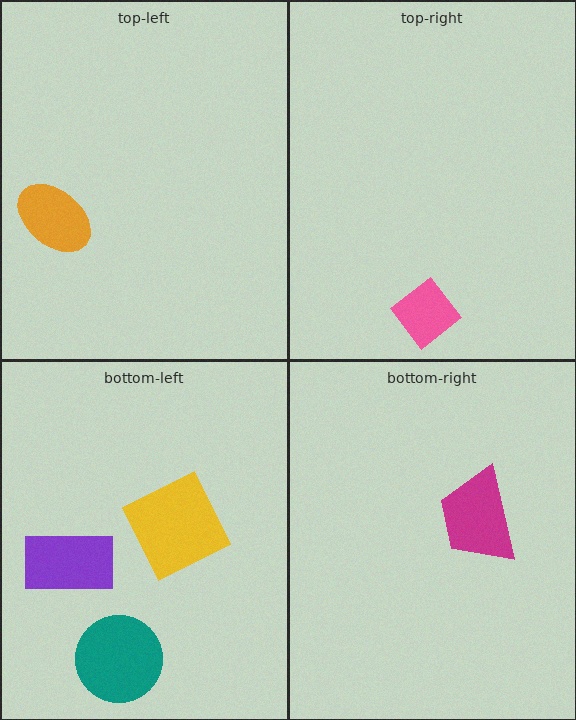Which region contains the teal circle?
The bottom-left region.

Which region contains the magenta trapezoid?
The bottom-right region.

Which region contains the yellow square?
The bottom-left region.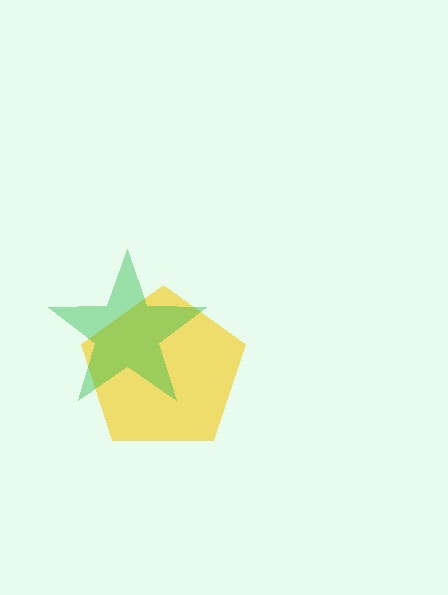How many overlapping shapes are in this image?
There are 2 overlapping shapes in the image.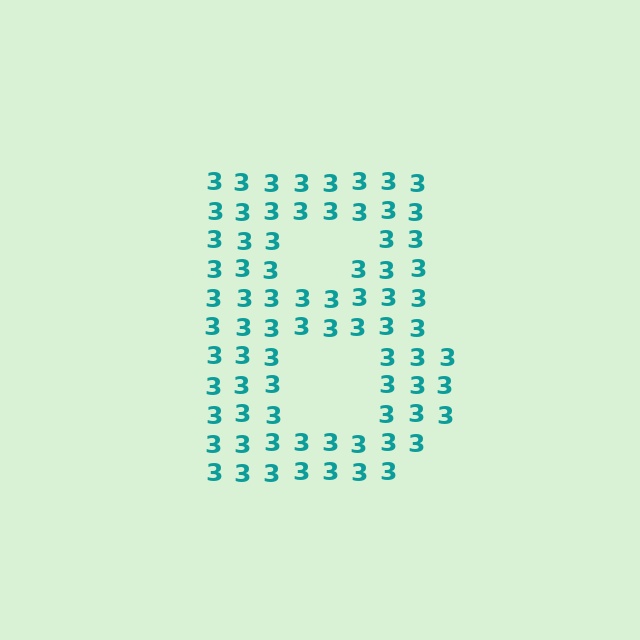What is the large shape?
The large shape is the letter B.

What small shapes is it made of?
It is made of small digit 3's.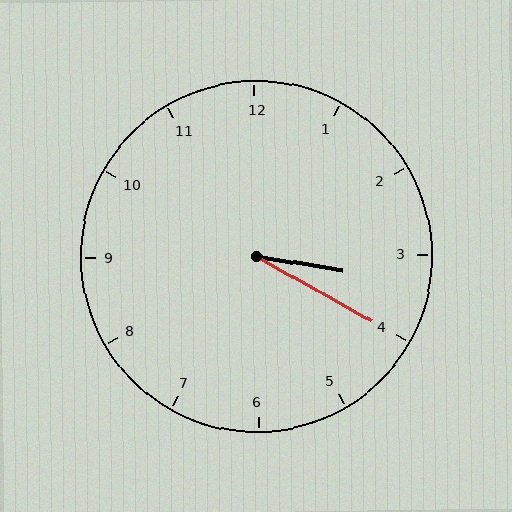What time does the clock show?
3:20.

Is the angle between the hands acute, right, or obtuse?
It is acute.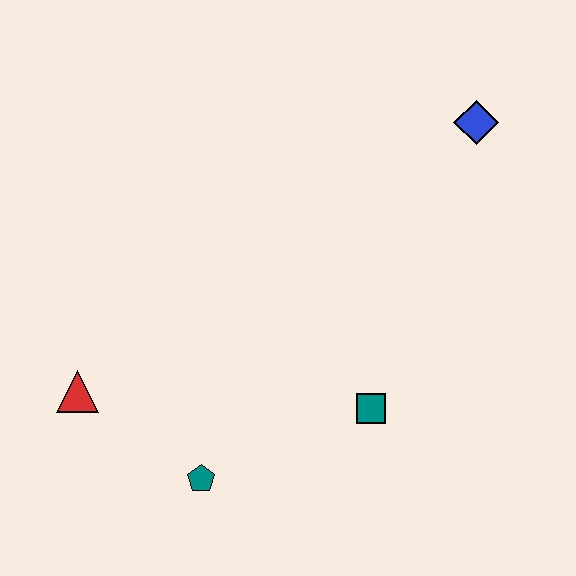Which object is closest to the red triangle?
The teal pentagon is closest to the red triangle.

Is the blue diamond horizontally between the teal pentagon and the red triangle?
No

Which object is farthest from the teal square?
The blue diamond is farthest from the teal square.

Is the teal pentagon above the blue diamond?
No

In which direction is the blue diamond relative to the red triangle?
The blue diamond is to the right of the red triangle.